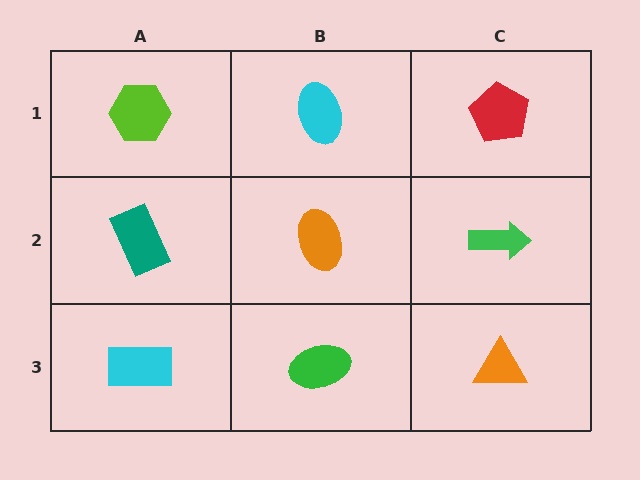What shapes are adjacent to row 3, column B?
An orange ellipse (row 2, column B), a cyan rectangle (row 3, column A), an orange triangle (row 3, column C).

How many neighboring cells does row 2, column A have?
3.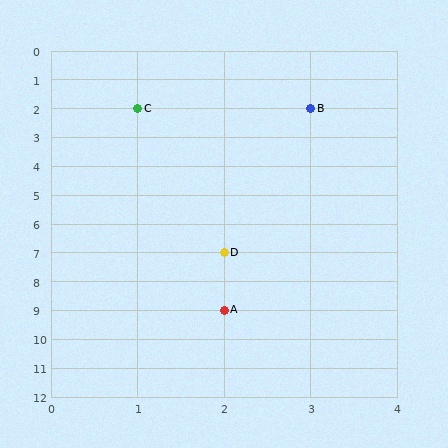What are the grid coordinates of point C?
Point C is at grid coordinates (1, 2).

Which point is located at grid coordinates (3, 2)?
Point B is at (3, 2).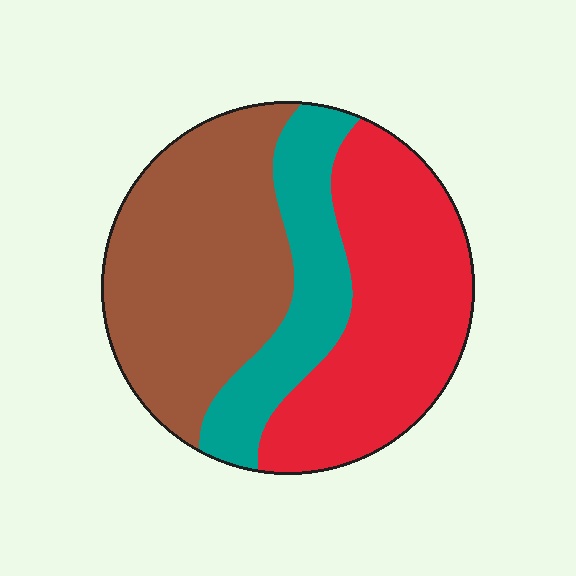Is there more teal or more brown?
Brown.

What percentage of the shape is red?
Red covers about 40% of the shape.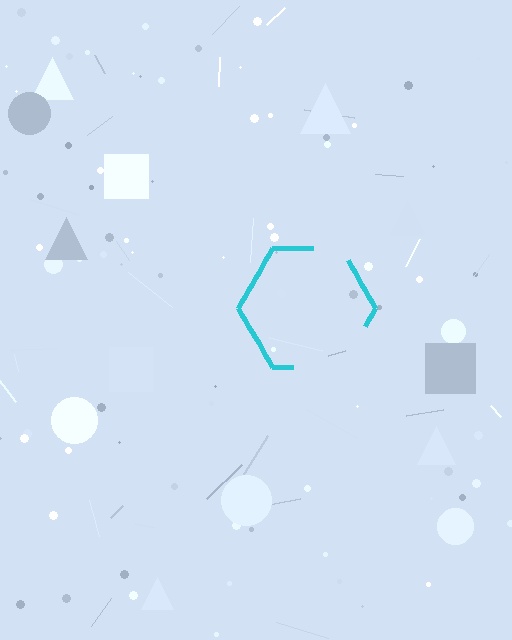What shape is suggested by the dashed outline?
The dashed outline suggests a hexagon.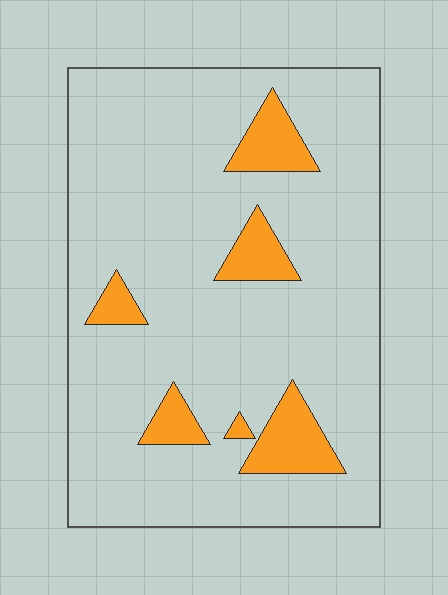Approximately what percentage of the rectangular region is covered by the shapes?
Approximately 10%.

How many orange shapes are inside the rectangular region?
6.